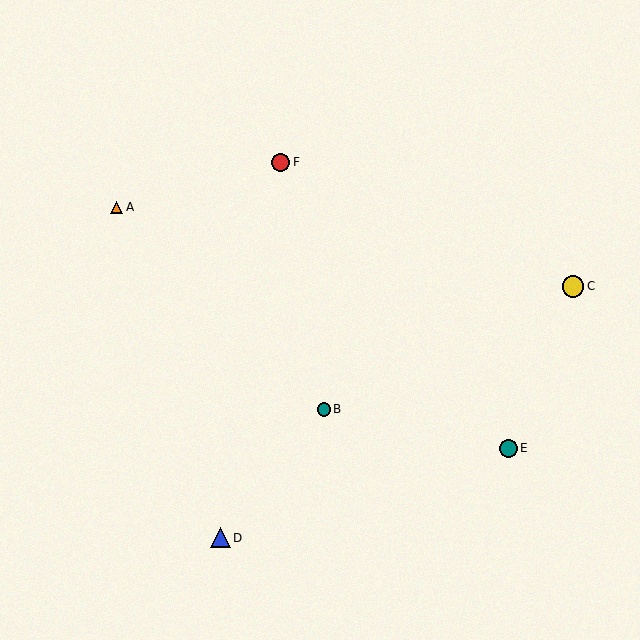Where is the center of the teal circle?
The center of the teal circle is at (508, 448).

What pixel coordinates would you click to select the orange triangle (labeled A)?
Click at (117, 208) to select the orange triangle A.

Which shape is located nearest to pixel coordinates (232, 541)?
The blue triangle (labeled D) at (220, 538) is nearest to that location.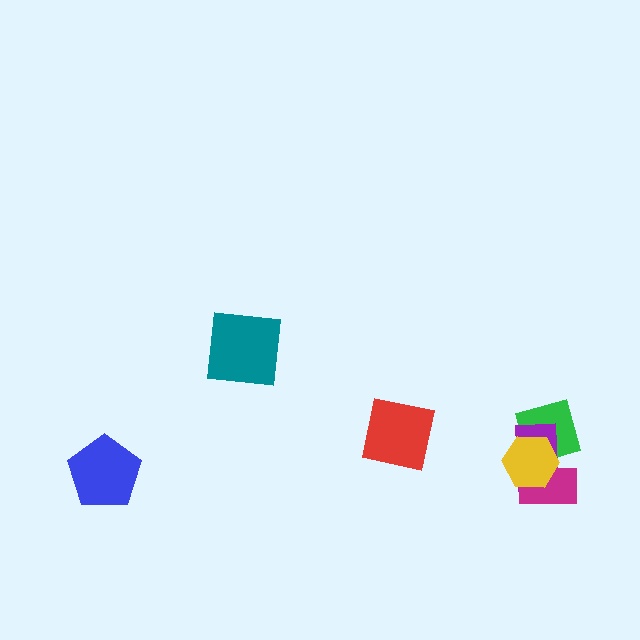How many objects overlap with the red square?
0 objects overlap with the red square.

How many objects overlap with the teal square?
0 objects overlap with the teal square.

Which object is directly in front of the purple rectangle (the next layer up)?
The magenta rectangle is directly in front of the purple rectangle.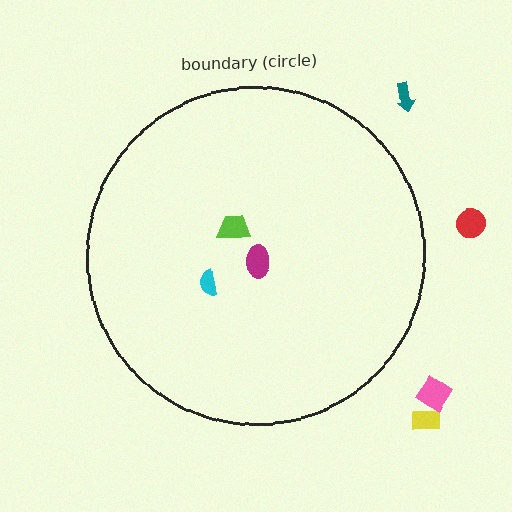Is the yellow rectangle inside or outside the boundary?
Outside.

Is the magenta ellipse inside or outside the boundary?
Inside.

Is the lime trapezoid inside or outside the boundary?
Inside.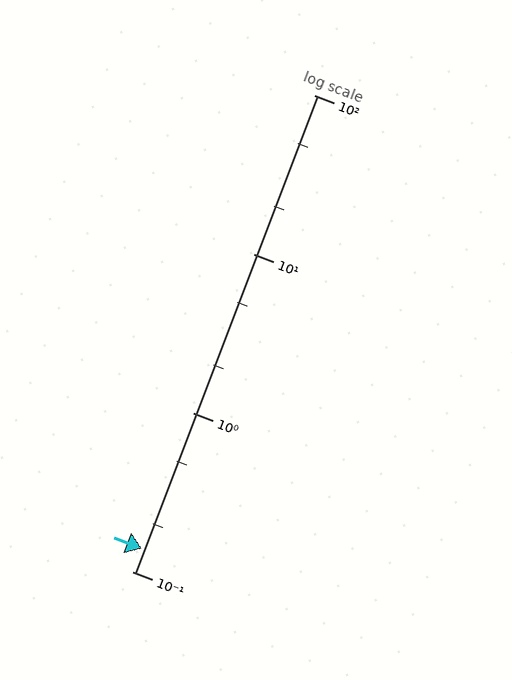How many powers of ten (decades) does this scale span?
The scale spans 3 decades, from 0.1 to 100.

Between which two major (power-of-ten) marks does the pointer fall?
The pointer is between 0.1 and 1.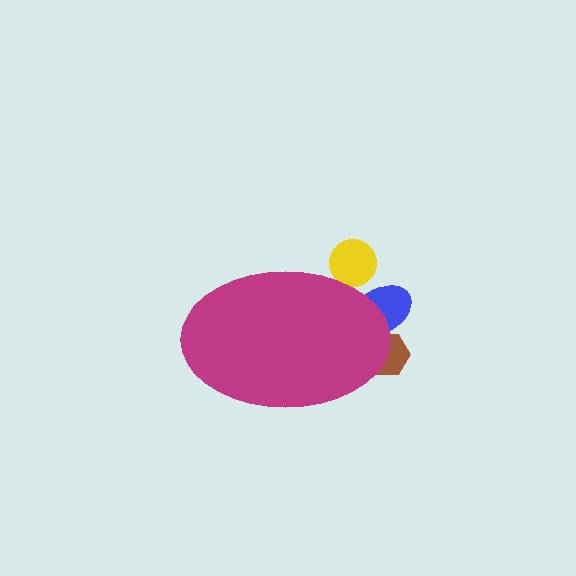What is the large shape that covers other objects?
A magenta ellipse.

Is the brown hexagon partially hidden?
Yes, the brown hexagon is partially hidden behind the magenta ellipse.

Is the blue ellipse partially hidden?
Yes, the blue ellipse is partially hidden behind the magenta ellipse.